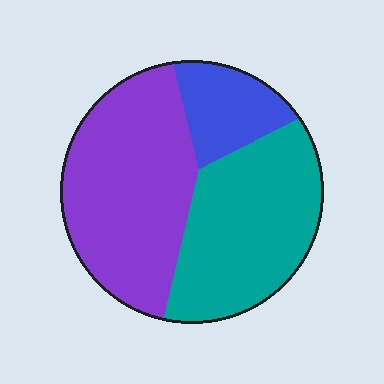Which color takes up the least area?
Blue, at roughly 15%.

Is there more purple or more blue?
Purple.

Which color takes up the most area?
Purple, at roughly 45%.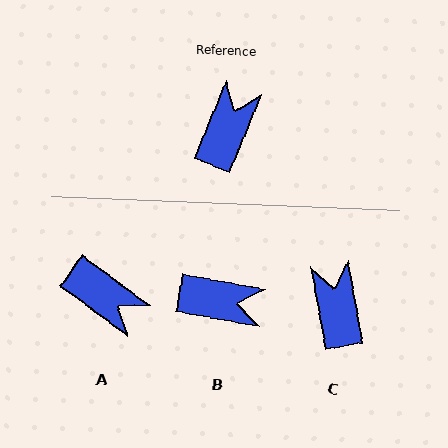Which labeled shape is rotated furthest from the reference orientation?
A, about 105 degrees away.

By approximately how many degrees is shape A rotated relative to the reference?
Approximately 105 degrees clockwise.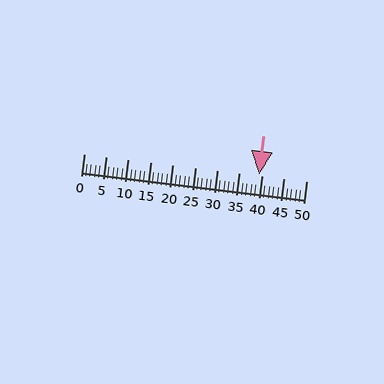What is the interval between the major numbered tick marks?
The major tick marks are spaced 5 units apart.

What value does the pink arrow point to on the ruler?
The pink arrow points to approximately 40.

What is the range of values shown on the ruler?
The ruler shows values from 0 to 50.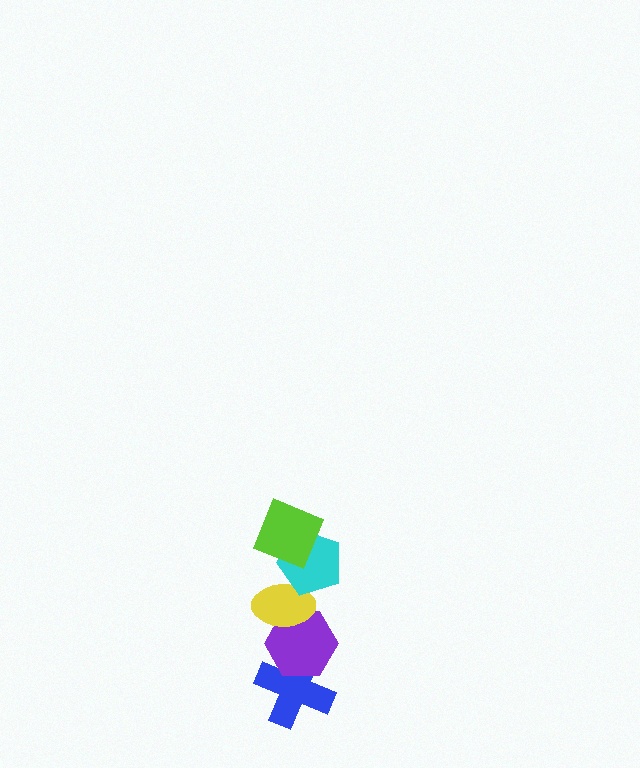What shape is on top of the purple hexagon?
The yellow ellipse is on top of the purple hexagon.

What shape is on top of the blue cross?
The purple hexagon is on top of the blue cross.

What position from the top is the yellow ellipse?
The yellow ellipse is 3rd from the top.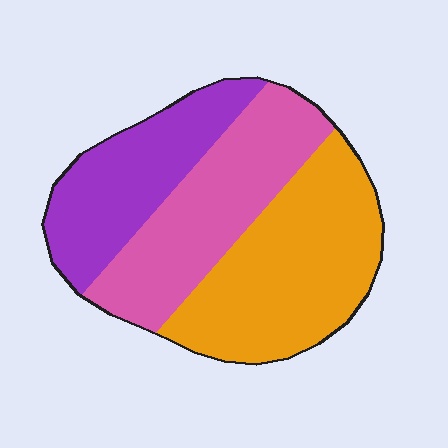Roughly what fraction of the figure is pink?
Pink covers about 35% of the figure.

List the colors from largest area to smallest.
From largest to smallest: orange, pink, purple.